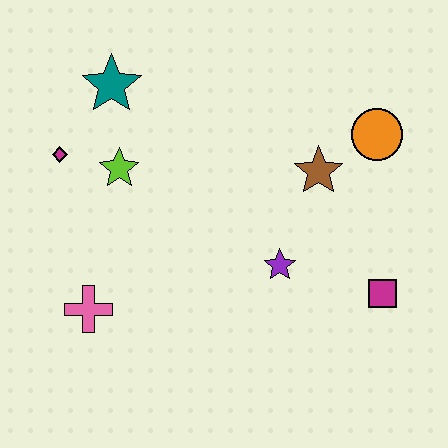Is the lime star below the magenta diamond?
Yes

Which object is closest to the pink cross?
The lime star is closest to the pink cross.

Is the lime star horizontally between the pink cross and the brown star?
Yes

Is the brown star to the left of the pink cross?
No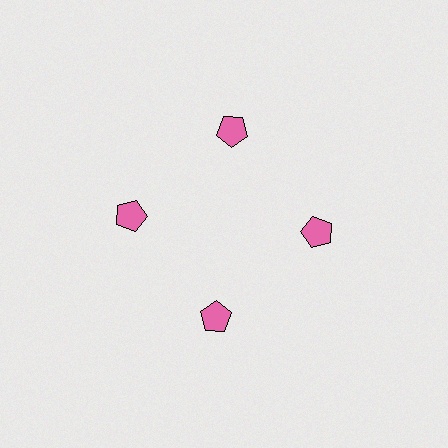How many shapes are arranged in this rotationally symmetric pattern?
There are 4 shapes, arranged in 4 groups of 1.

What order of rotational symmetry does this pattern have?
This pattern has 4-fold rotational symmetry.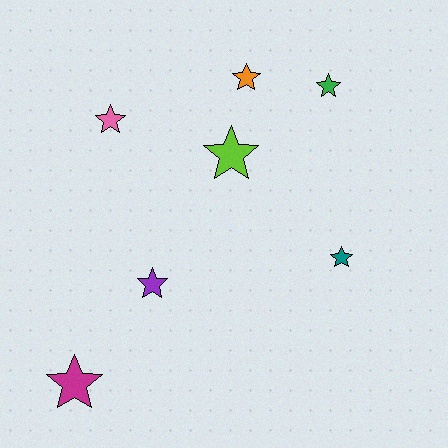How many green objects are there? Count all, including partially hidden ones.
There is 1 green object.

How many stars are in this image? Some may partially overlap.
There are 7 stars.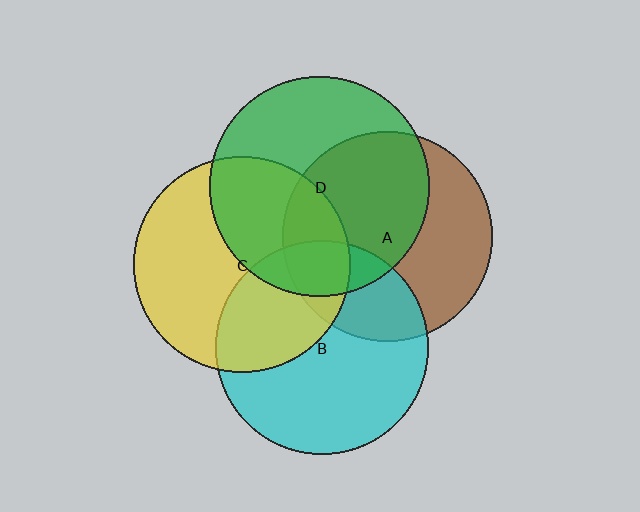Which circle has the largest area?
Circle D (green).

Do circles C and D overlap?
Yes.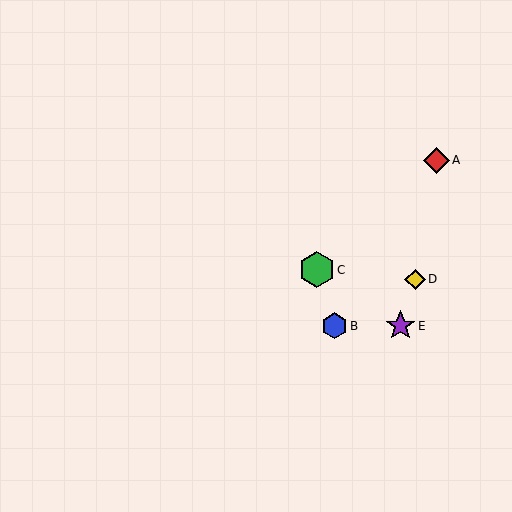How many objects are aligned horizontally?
2 objects (B, E) are aligned horizontally.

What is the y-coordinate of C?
Object C is at y≈270.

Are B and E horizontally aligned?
Yes, both are at y≈326.